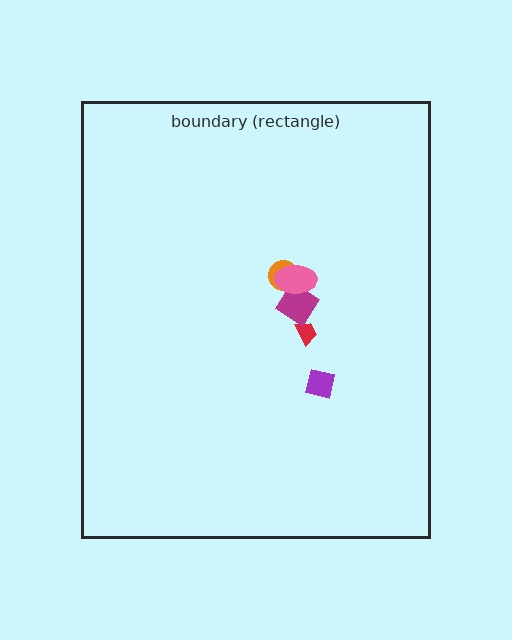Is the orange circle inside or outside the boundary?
Inside.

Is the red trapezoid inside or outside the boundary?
Inside.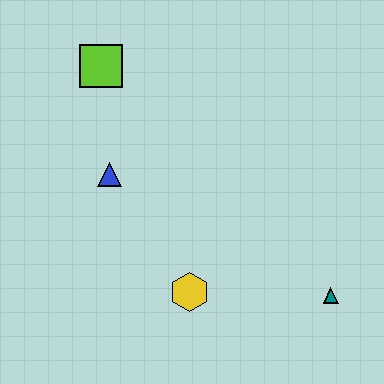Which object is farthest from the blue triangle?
The teal triangle is farthest from the blue triangle.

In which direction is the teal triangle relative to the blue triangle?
The teal triangle is to the right of the blue triangle.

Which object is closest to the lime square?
The blue triangle is closest to the lime square.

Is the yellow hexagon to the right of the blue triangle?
Yes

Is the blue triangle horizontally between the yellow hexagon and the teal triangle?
No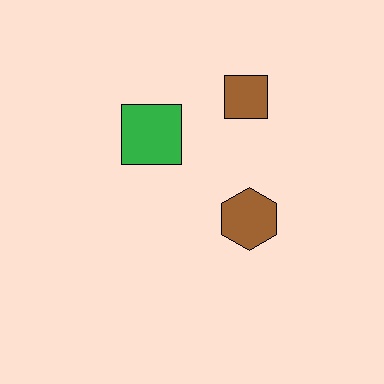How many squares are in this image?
There are 2 squares.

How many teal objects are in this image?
There are no teal objects.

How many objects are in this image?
There are 3 objects.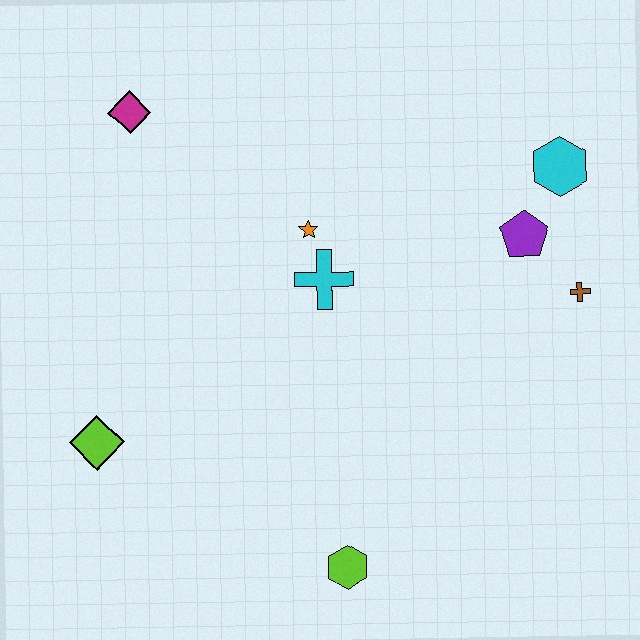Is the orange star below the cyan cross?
No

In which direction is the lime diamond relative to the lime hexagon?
The lime diamond is to the left of the lime hexagon.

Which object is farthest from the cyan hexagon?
The lime diamond is farthest from the cyan hexagon.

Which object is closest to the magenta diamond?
The orange star is closest to the magenta diamond.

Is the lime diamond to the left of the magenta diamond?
Yes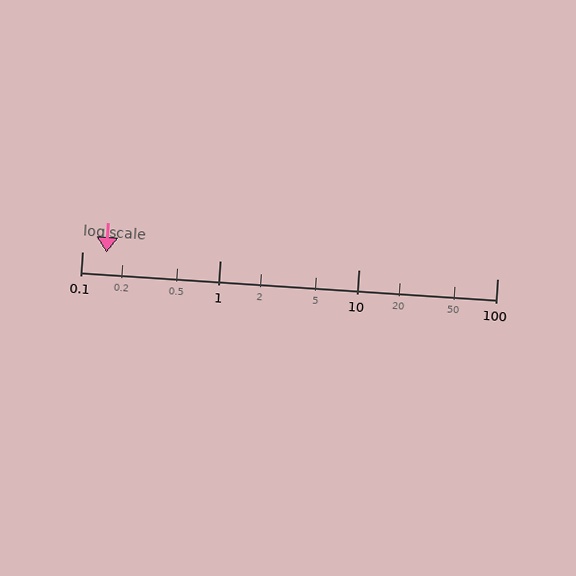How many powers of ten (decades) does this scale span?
The scale spans 3 decades, from 0.1 to 100.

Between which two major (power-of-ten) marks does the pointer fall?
The pointer is between 0.1 and 1.